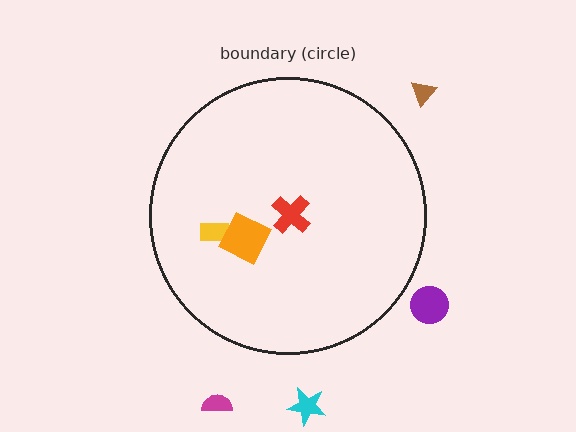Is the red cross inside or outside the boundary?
Inside.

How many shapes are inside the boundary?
3 inside, 4 outside.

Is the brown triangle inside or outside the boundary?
Outside.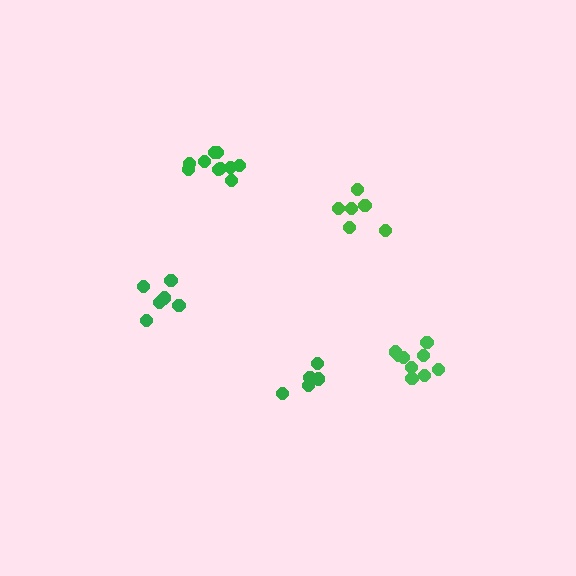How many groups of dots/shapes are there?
There are 5 groups.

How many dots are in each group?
Group 1: 10 dots, Group 2: 9 dots, Group 3: 6 dots, Group 4: 5 dots, Group 5: 6 dots (36 total).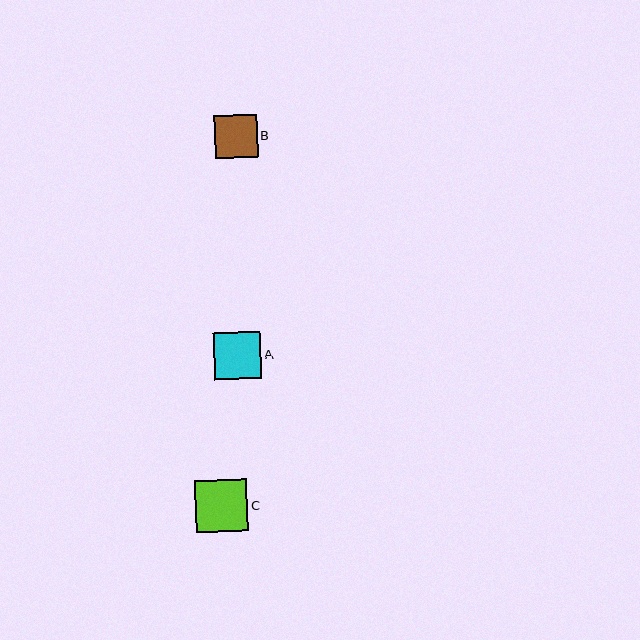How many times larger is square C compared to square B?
Square C is approximately 1.2 times the size of square B.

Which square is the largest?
Square C is the largest with a size of approximately 52 pixels.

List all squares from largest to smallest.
From largest to smallest: C, A, B.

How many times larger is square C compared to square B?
Square C is approximately 1.2 times the size of square B.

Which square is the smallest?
Square B is the smallest with a size of approximately 43 pixels.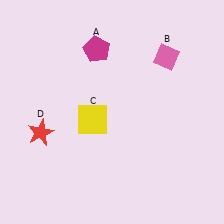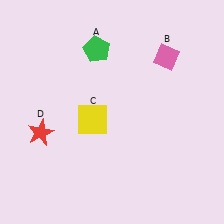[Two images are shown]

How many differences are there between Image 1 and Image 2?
There is 1 difference between the two images.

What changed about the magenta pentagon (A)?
In Image 1, A is magenta. In Image 2, it changed to green.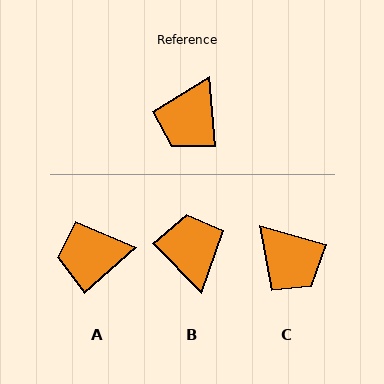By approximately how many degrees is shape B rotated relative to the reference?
Approximately 141 degrees clockwise.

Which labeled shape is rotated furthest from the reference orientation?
B, about 141 degrees away.